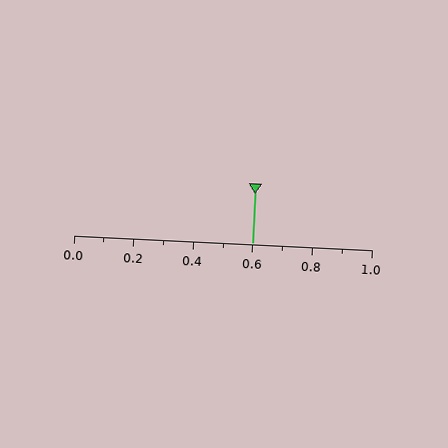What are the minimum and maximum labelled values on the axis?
The axis runs from 0.0 to 1.0.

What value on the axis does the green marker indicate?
The marker indicates approximately 0.6.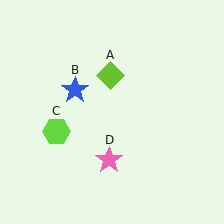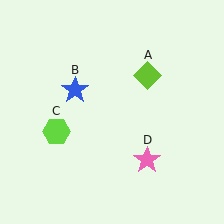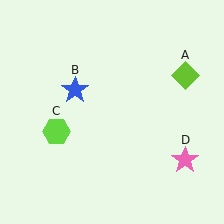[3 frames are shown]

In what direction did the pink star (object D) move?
The pink star (object D) moved right.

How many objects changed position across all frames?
2 objects changed position: lime diamond (object A), pink star (object D).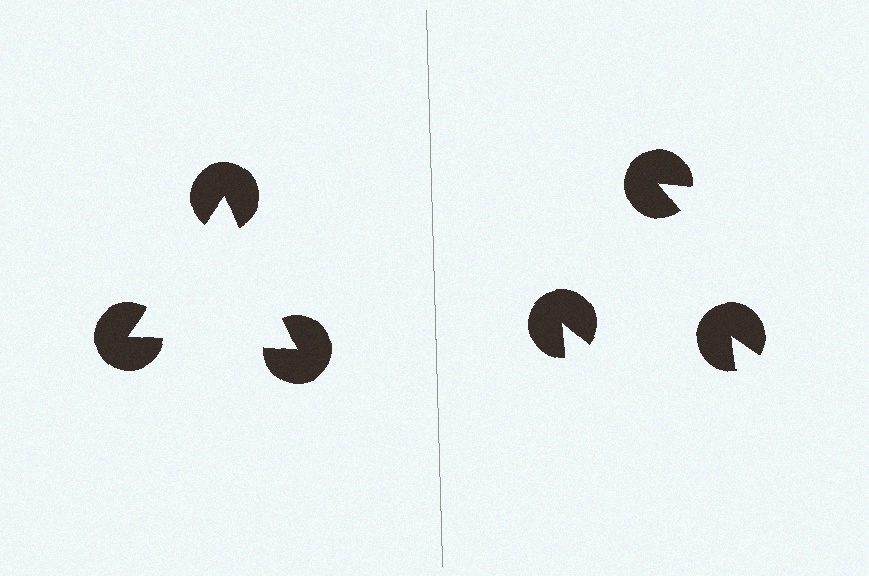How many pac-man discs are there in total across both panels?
6 — 3 on each side.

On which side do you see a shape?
An illusory triangle appears on the left side. On the right side the wedge cuts are rotated, so no coherent shape forms.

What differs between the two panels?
The pac-man discs are positioned identically on both sides; only the wedge orientations differ. On the left they align to a triangle; on the right they are misaligned.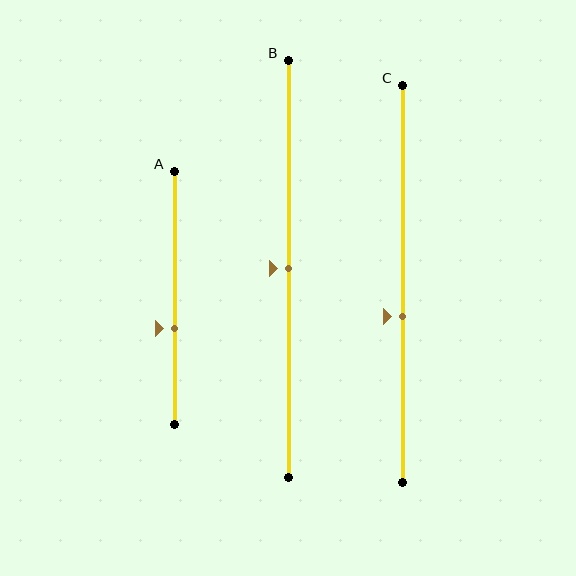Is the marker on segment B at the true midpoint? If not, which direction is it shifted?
Yes, the marker on segment B is at the true midpoint.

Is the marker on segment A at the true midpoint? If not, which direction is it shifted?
No, the marker on segment A is shifted downward by about 12% of the segment length.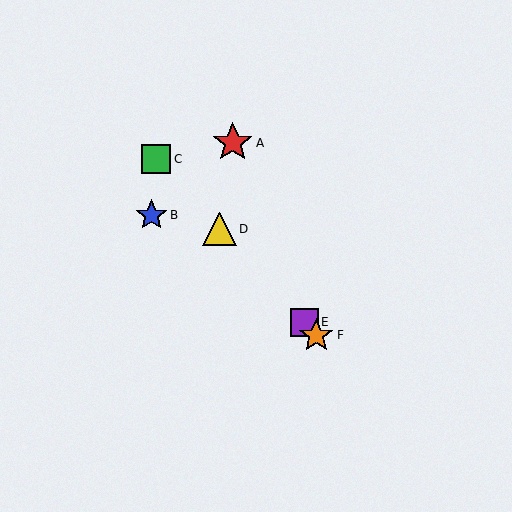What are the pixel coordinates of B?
Object B is at (151, 215).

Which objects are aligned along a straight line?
Objects C, D, E, F are aligned along a straight line.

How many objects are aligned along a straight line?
4 objects (C, D, E, F) are aligned along a straight line.